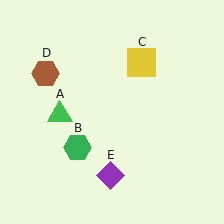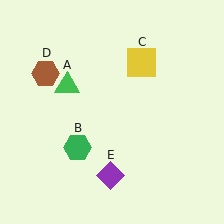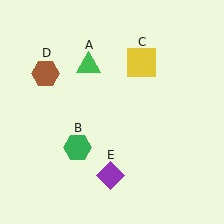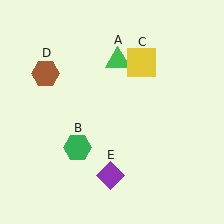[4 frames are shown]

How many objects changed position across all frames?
1 object changed position: green triangle (object A).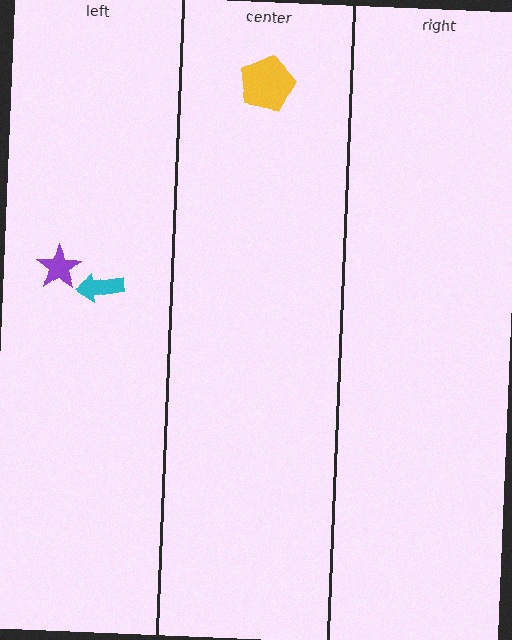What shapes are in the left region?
The purple star, the cyan arrow.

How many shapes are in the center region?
1.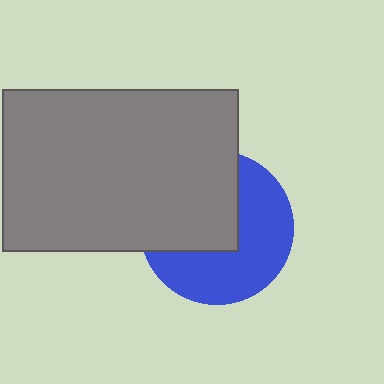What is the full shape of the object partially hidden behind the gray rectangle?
The partially hidden object is a blue circle.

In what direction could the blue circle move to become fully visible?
The blue circle could move toward the lower-right. That would shift it out from behind the gray rectangle entirely.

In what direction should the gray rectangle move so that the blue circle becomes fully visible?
The gray rectangle should move toward the upper-left. That is the shortest direction to clear the overlap and leave the blue circle fully visible.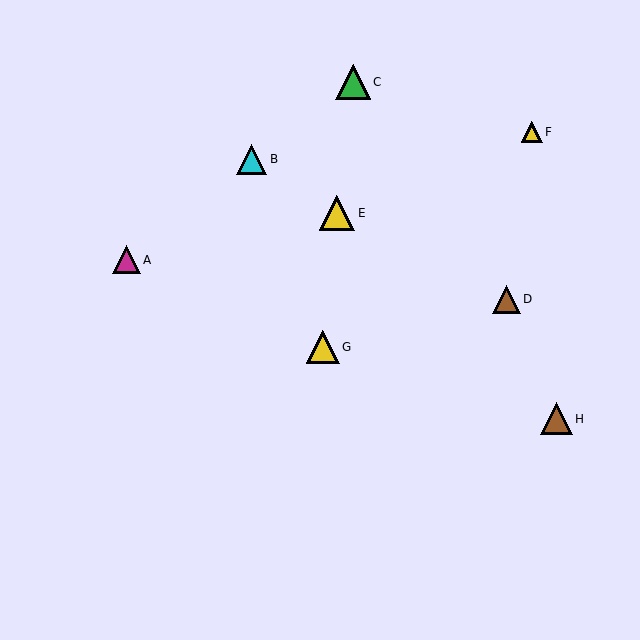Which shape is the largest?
The yellow triangle (labeled E) is the largest.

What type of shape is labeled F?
Shape F is a yellow triangle.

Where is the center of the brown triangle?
The center of the brown triangle is at (506, 299).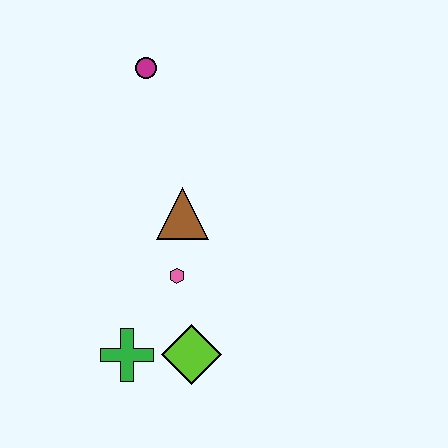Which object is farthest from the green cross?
The magenta circle is farthest from the green cross.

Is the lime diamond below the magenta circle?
Yes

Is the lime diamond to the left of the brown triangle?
No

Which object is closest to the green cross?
The lime diamond is closest to the green cross.